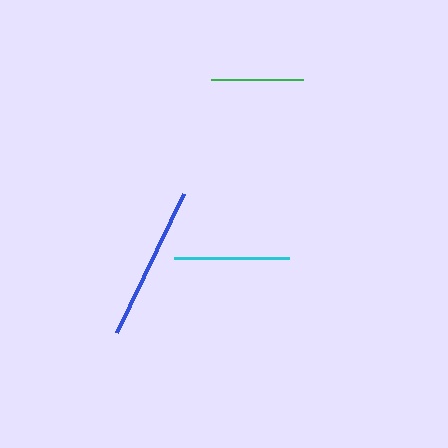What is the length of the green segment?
The green segment is approximately 93 pixels long.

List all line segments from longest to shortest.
From longest to shortest: blue, cyan, green.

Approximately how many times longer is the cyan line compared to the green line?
The cyan line is approximately 1.2 times the length of the green line.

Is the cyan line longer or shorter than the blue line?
The blue line is longer than the cyan line.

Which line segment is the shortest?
The green line is the shortest at approximately 93 pixels.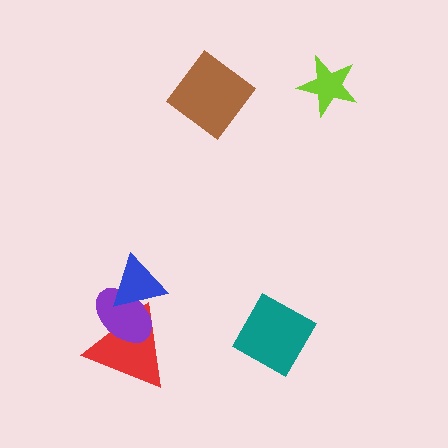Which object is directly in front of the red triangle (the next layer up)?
The purple ellipse is directly in front of the red triangle.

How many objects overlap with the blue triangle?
2 objects overlap with the blue triangle.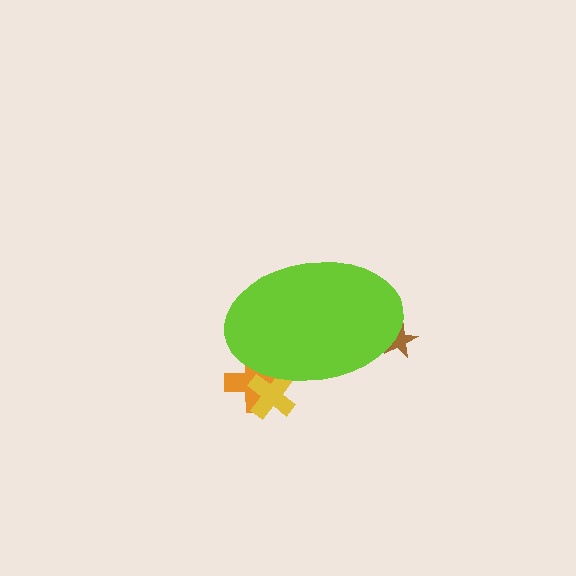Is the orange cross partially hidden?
Yes, the orange cross is partially hidden behind the lime ellipse.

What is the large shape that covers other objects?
A lime ellipse.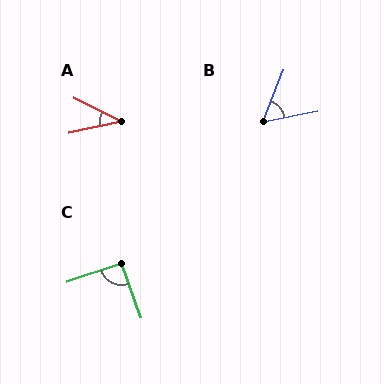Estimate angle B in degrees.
Approximately 58 degrees.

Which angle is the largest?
C, at approximately 92 degrees.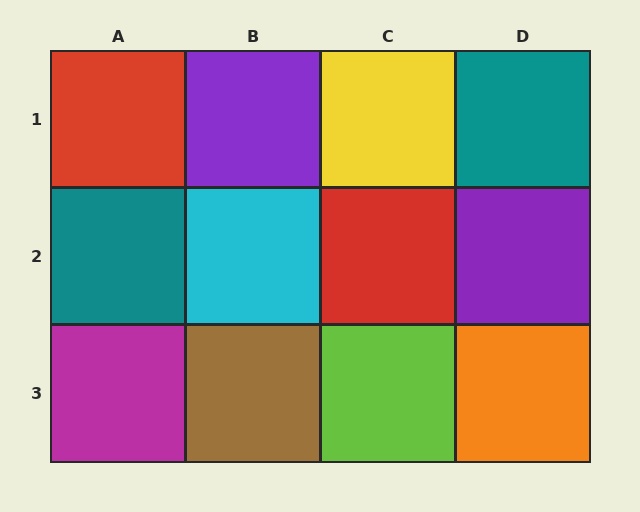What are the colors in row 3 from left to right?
Magenta, brown, lime, orange.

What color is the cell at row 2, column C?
Red.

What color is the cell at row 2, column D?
Purple.